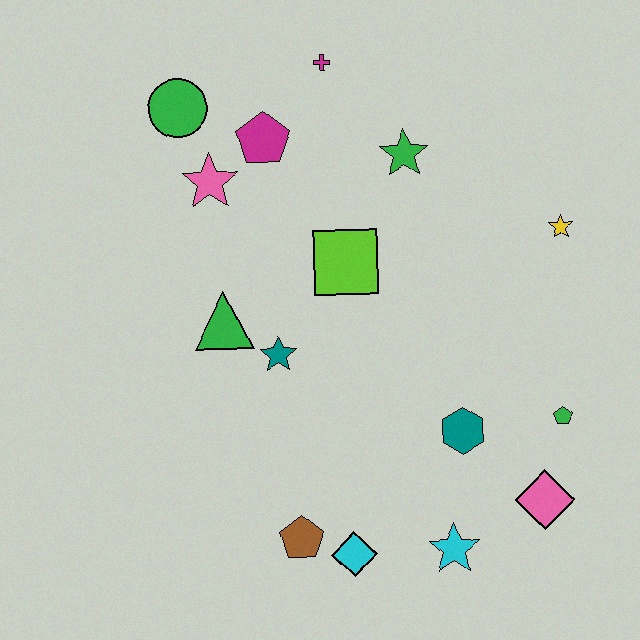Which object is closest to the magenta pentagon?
The pink star is closest to the magenta pentagon.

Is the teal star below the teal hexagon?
No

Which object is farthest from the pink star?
The pink diamond is farthest from the pink star.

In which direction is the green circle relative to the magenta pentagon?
The green circle is to the left of the magenta pentagon.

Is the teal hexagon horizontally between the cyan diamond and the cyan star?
No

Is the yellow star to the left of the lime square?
No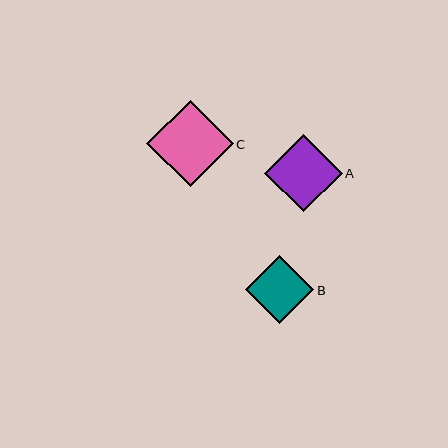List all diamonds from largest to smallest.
From largest to smallest: C, A, B.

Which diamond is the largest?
Diamond C is the largest with a size of approximately 87 pixels.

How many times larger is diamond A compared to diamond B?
Diamond A is approximately 1.1 times the size of diamond B.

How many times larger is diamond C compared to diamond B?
Diamond C is approximately 1.3 times the size of diamond B.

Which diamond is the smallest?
Diamond B is the smallest with a size of approximately 69 pixels.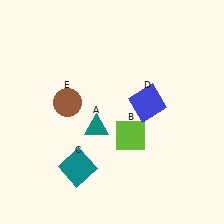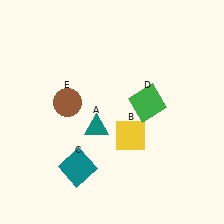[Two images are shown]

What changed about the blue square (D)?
In Image 1, D is blue. In Image 2, it changed to green.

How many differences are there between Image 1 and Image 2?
There are 2 differences between the two images.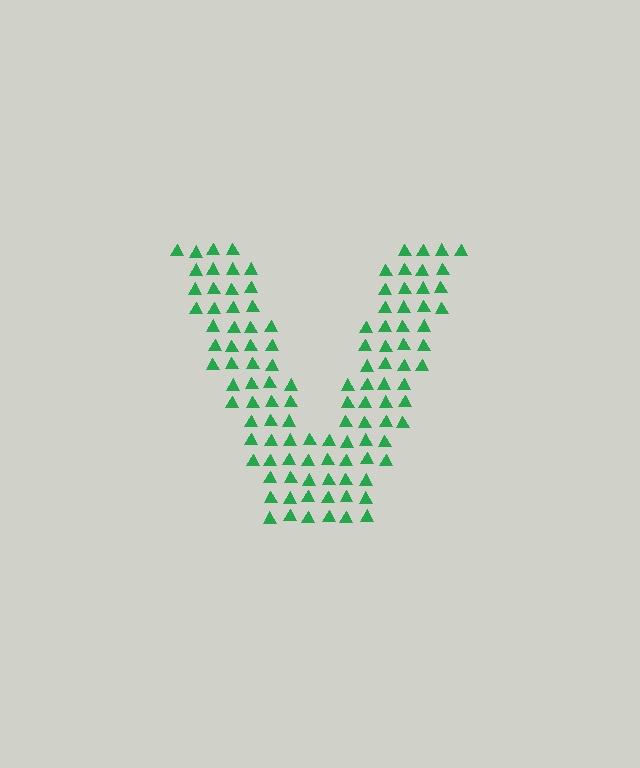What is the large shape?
The large shape is the letter V.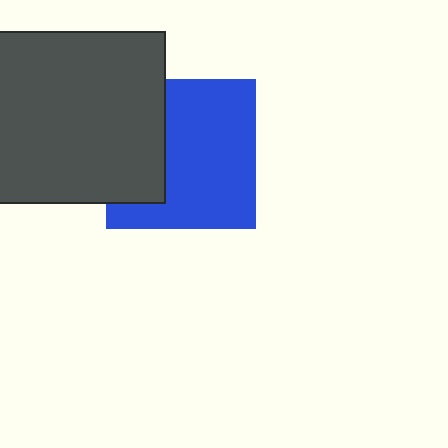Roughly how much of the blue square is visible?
Most of it is visible (roughly 67%).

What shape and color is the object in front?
The object in front is a dark gray square.